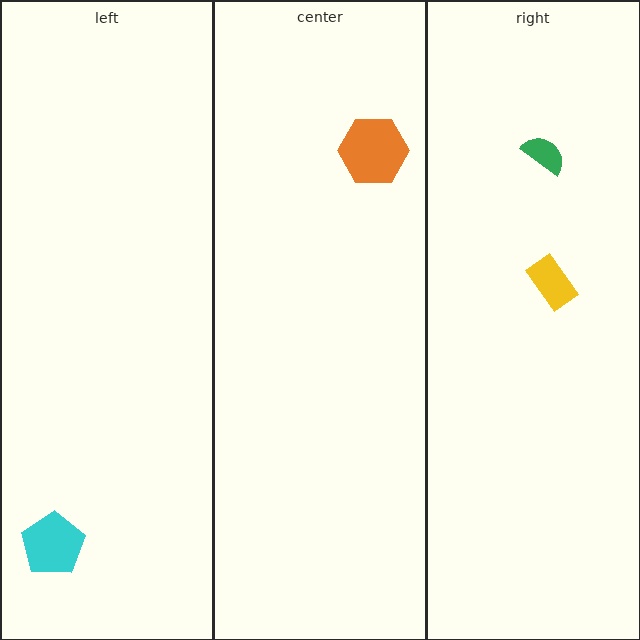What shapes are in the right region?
The yellow rectangle, the green semicircle.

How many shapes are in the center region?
1.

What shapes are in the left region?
The cyan pentagon.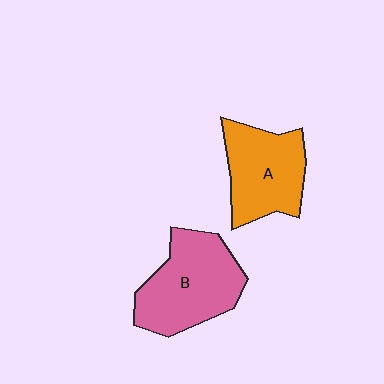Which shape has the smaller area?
Shape A (orange).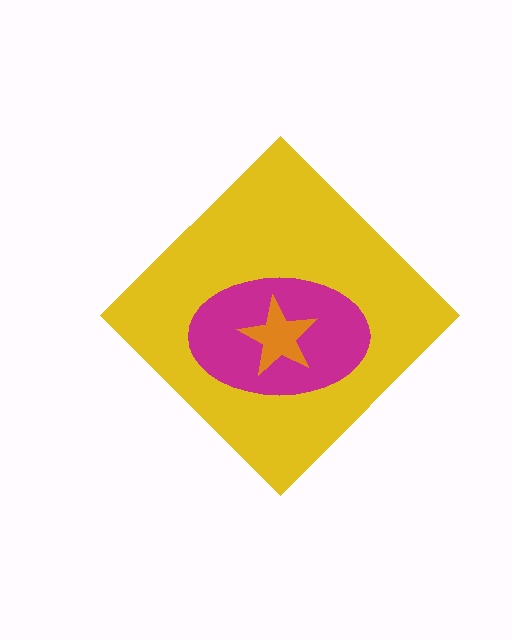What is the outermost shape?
The yellow diamond.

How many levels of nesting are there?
3.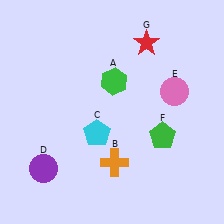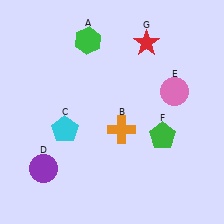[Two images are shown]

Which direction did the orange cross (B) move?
The orange cross (B) moved up.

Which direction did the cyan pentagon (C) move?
The cyan pentagon (C) moved left.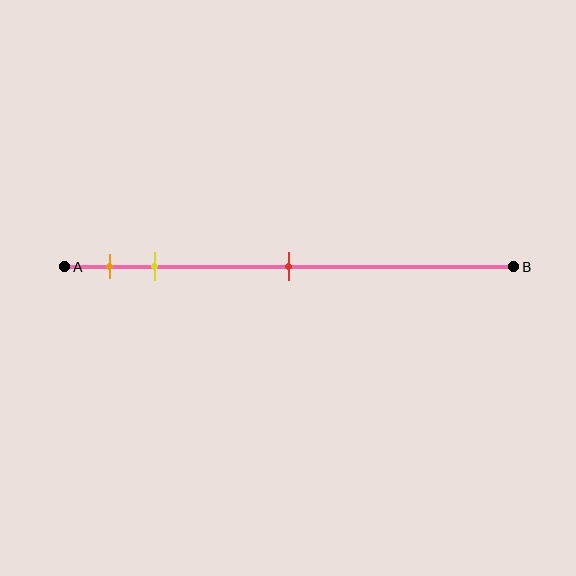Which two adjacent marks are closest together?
The orange and yellow marks are the closest adjacent pair.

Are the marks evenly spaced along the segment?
No, the marks are not evenly spaced.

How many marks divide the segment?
There are 3 marks dividing the segment.